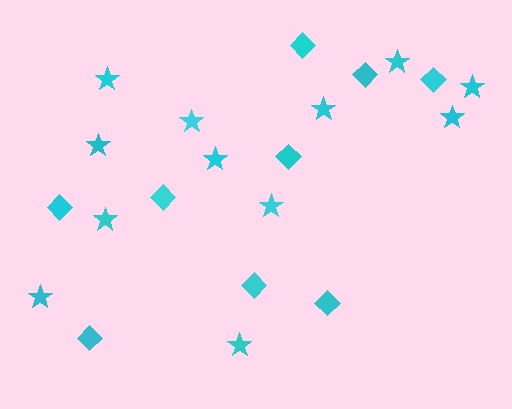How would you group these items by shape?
There are 2 groups: one group of stars (12) and one group of diamonds (9).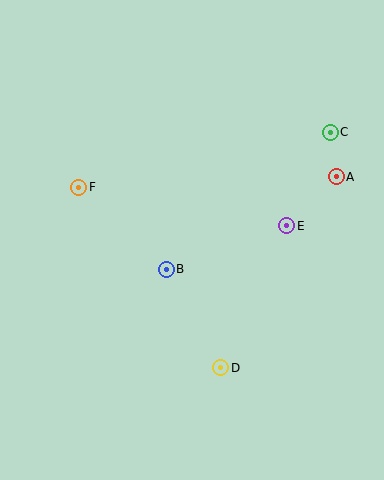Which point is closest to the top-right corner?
Point C is closest to the top-right corner.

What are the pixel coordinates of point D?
Point D is at (221, 368).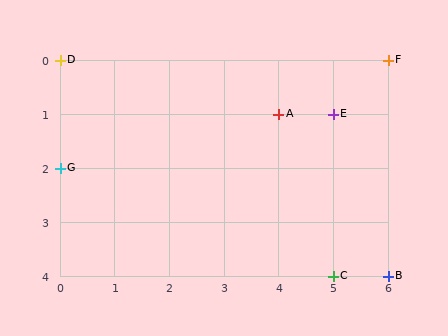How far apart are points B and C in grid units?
Points B and C are 1 column apart.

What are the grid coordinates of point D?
Point D is at grid coordinates (0, 0).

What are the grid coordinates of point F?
Point F is at grid coordinates (6, 0).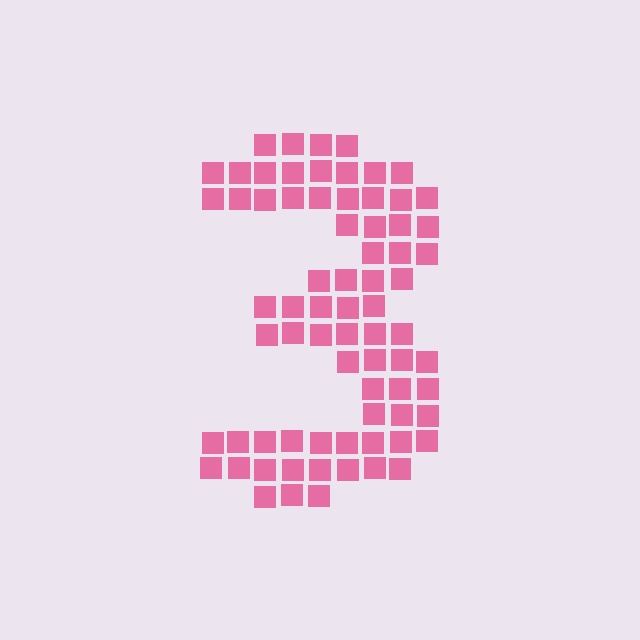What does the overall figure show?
The overall figure shows the digit 3.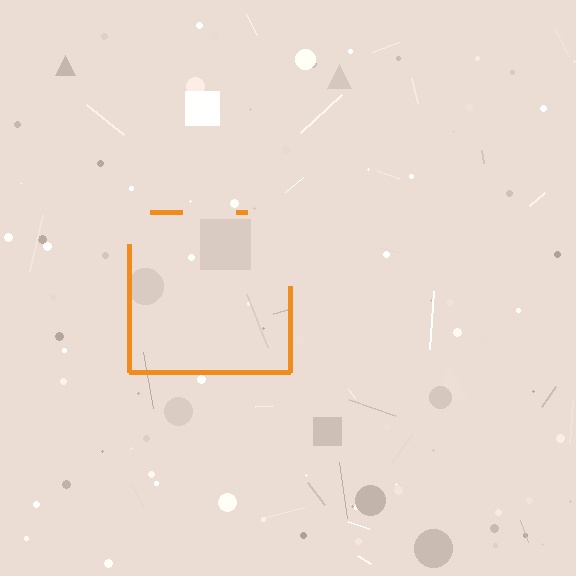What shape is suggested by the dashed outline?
The dashed outline suggests a square.